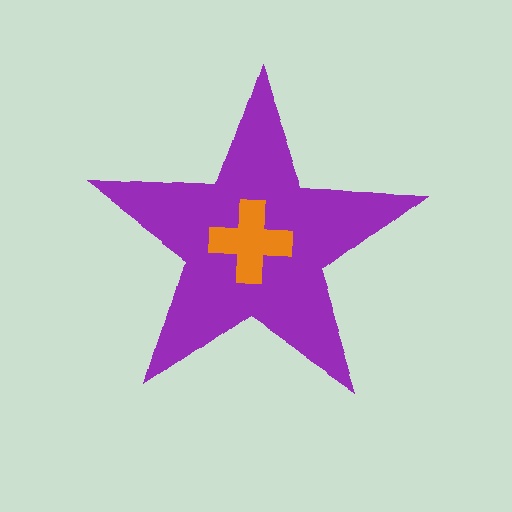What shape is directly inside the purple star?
The orange cross.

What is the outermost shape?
The purple star.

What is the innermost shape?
The orange cross.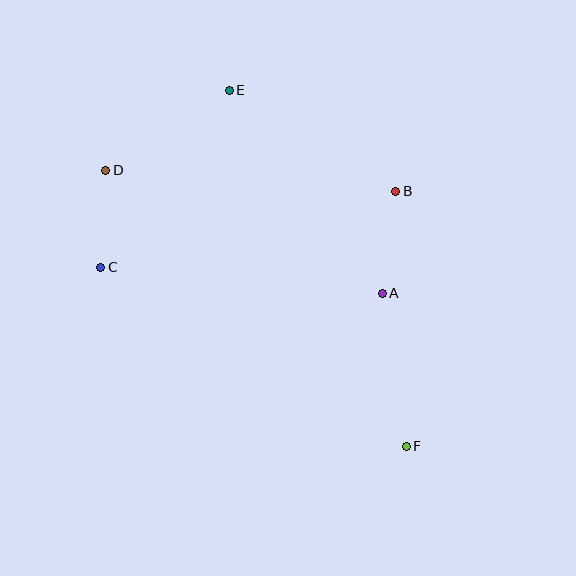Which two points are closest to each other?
Points C and D are closest to each other.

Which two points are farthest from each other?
Points D and F are farthest from each other.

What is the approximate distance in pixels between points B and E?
The distance between B and E is approximately 195 pixels.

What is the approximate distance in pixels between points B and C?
The distance between B and C is approximately 305 pixels.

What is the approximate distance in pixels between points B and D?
The distance between B and D is approximately 291 pixels.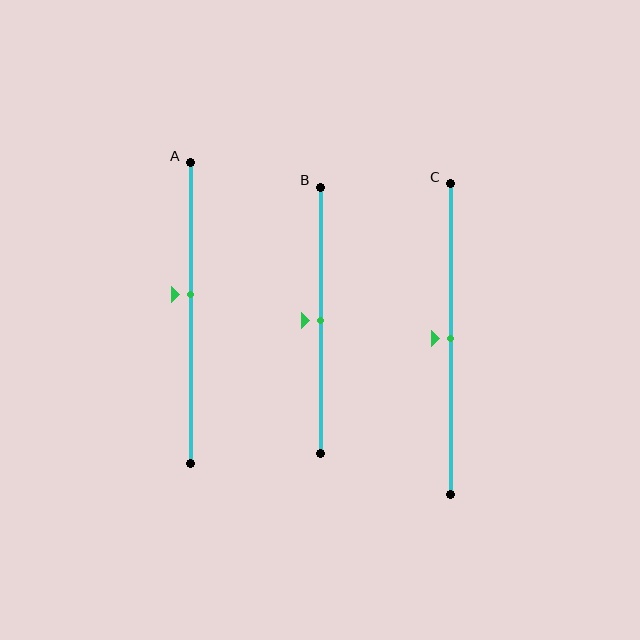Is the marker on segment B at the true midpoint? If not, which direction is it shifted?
Yes, the marker on segment B is at the true midpoint.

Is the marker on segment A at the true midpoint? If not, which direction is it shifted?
No, the marker on segment A is shifted upward by about 6% of the segment length.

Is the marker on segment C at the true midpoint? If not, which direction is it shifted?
Yes, the marker on segment C is at the true midpoint.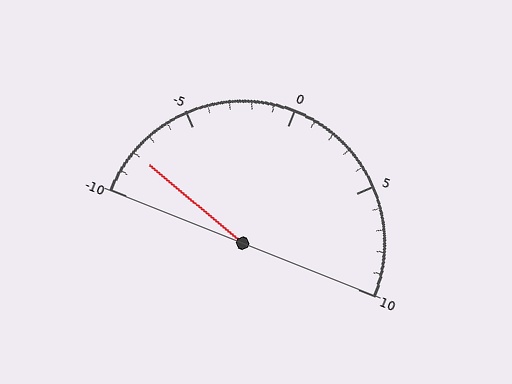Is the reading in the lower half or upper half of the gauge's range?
The reading is in the lower half of the range (-10 to 10).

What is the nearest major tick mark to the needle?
The nearest major tick mark is -10.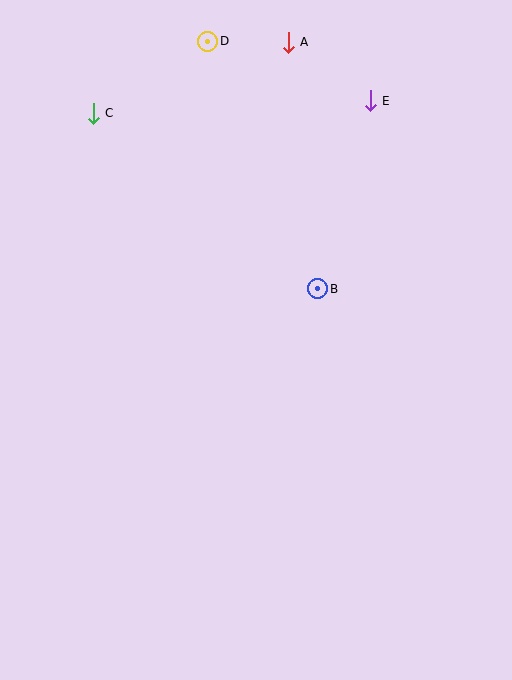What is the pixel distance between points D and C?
The distance between D and C is 135 pixels.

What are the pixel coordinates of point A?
Point A is at (288, 42).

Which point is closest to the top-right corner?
Point E is closest to the top-right corner.